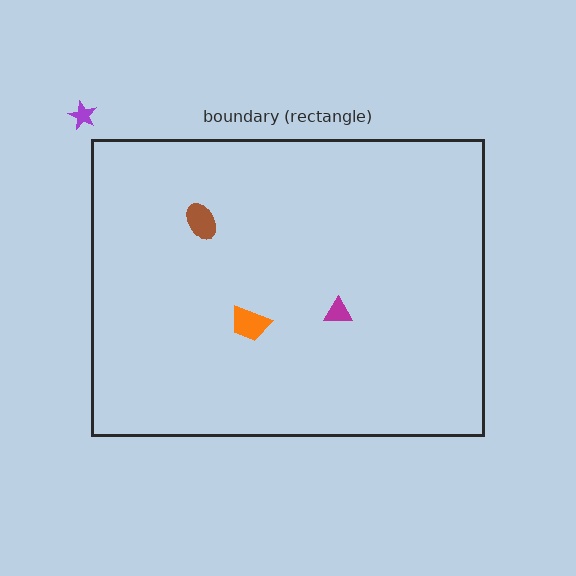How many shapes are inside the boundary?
3 inside, 1 outside.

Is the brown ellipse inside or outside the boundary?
Inside.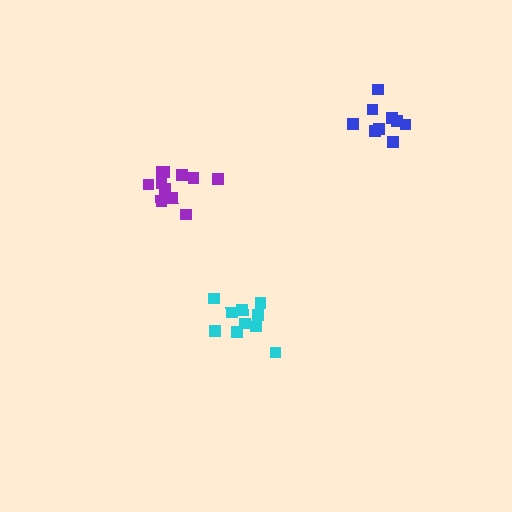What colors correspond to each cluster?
The clusters are colored: purple, cyan, blue.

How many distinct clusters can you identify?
There are 3 distinct clusters.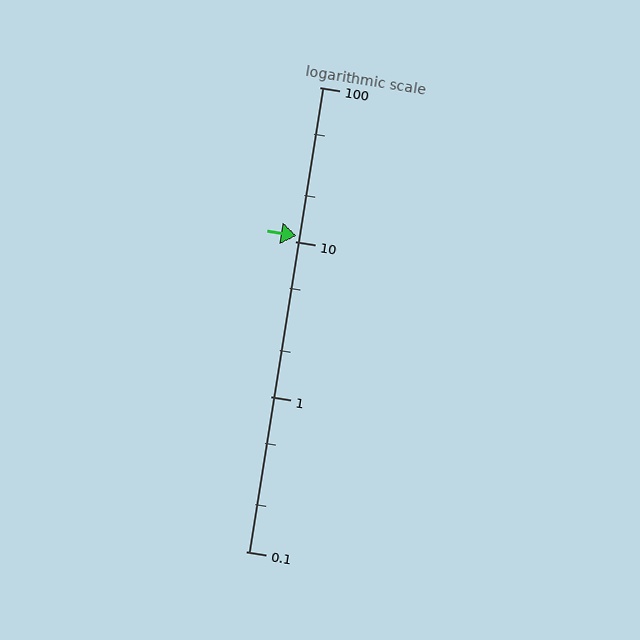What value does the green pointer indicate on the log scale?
The pointer indicates approximately 11.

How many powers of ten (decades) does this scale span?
The scale spans 3 decades, from 0.1 to 100.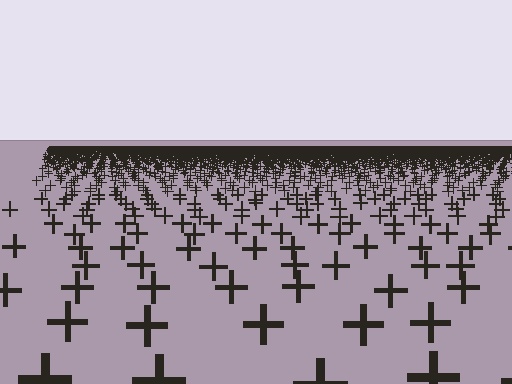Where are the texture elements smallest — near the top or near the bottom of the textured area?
Near the top.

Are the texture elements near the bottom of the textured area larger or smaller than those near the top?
Larger. Near the bottom, elements are closer to the viewer and appear at a bigger on-screen size.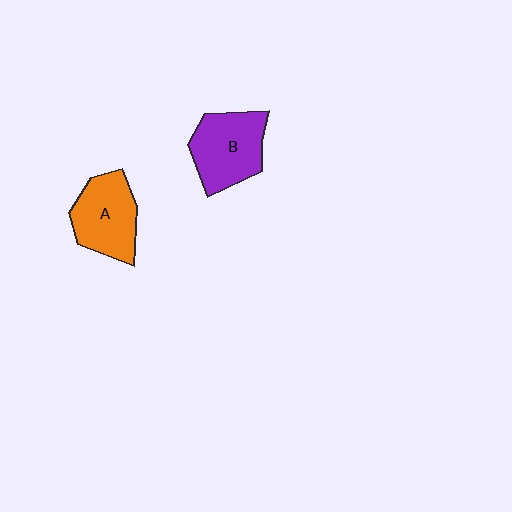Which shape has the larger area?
Shape B (purple).